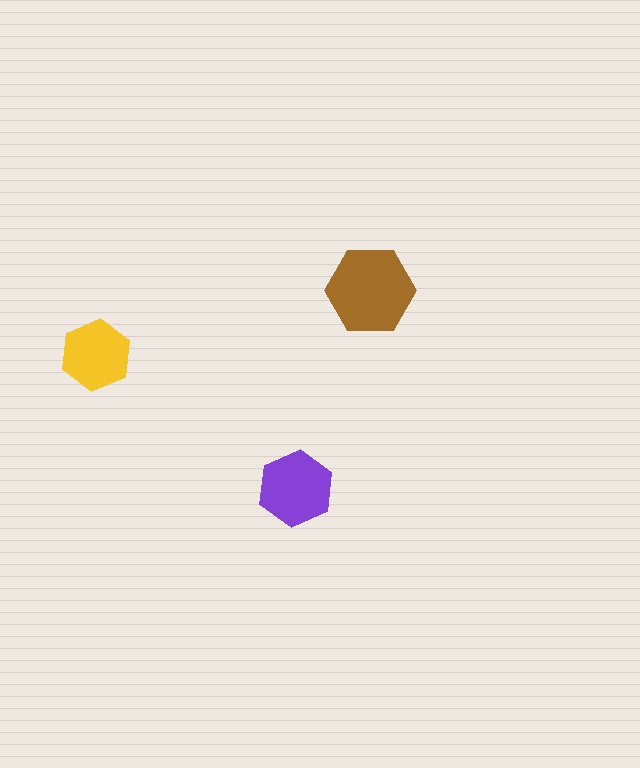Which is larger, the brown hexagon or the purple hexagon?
The brown one.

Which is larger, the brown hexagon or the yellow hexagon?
The brown one.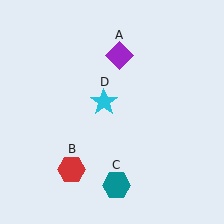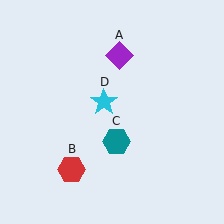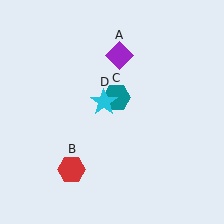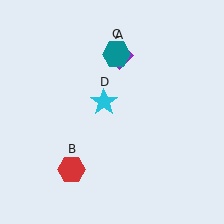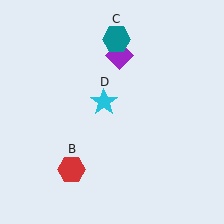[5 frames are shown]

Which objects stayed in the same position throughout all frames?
Purple diamond (object A) and red hexagon (object B) and cyan star (object D) remained stationary.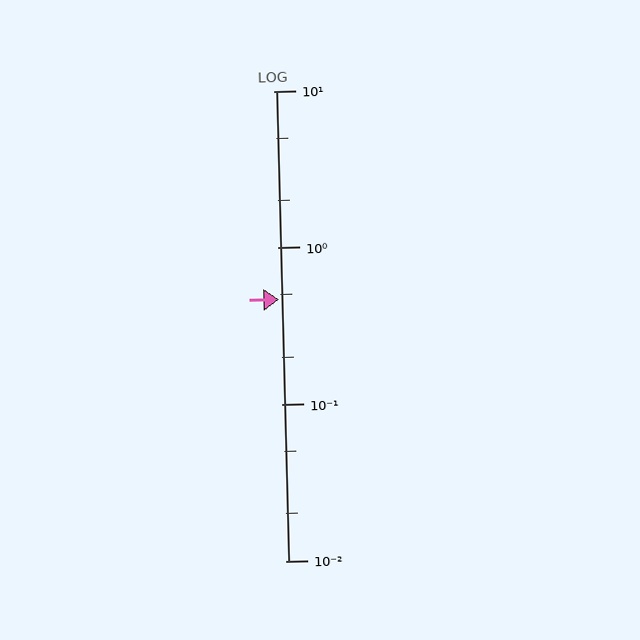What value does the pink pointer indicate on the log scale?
The pointer indicates approximately 0.47.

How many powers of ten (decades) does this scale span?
The scale spans 3 decades, from 0.01 to 10.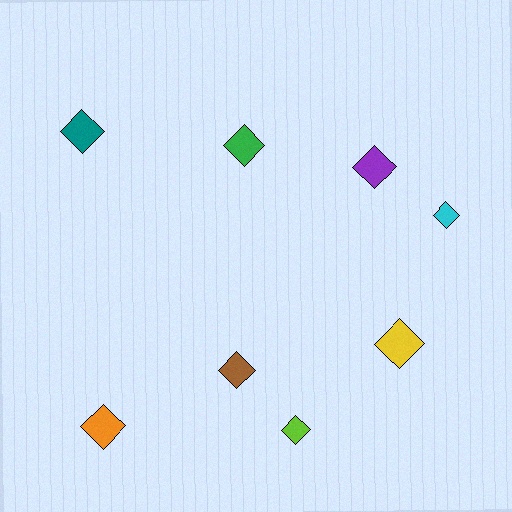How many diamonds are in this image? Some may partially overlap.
There are 8 diamonds.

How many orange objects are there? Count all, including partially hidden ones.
There is 1 orange object.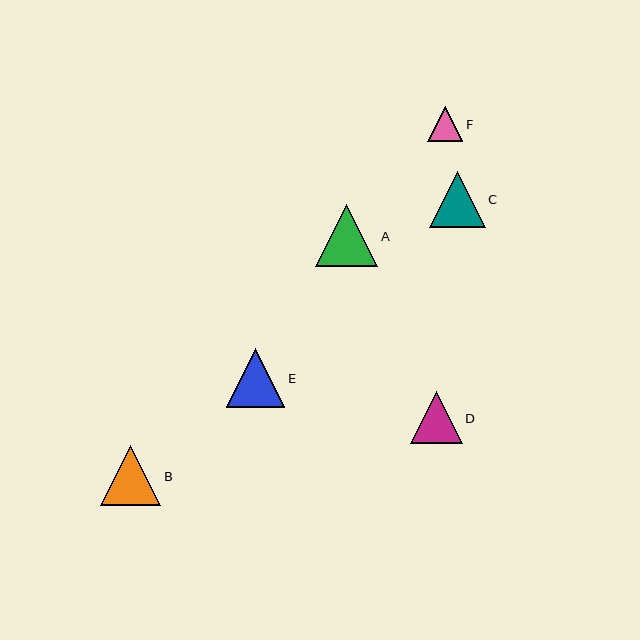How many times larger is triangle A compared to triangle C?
Triangle A is approximately 1.1 times the size of triangle C.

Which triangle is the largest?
Triangle A is the largest with a size of approximately 62 pixels.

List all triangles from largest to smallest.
From largest to smallest: A, B, E, C, D, F.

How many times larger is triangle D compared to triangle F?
Triangle D is approximately 1.5 times the size of triangle F.